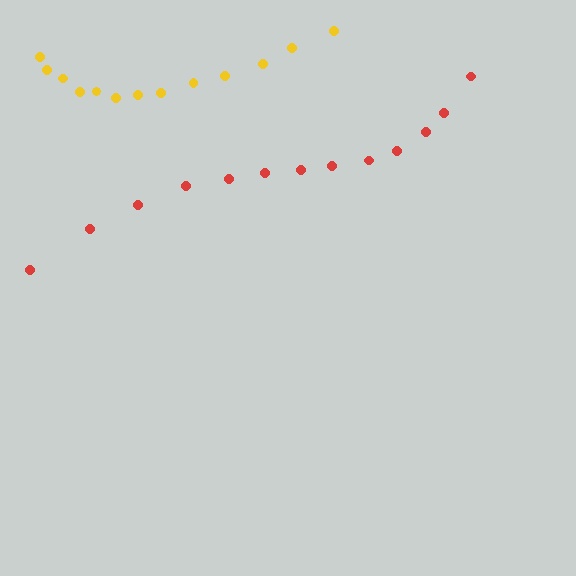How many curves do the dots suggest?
There are 2 distinct paths.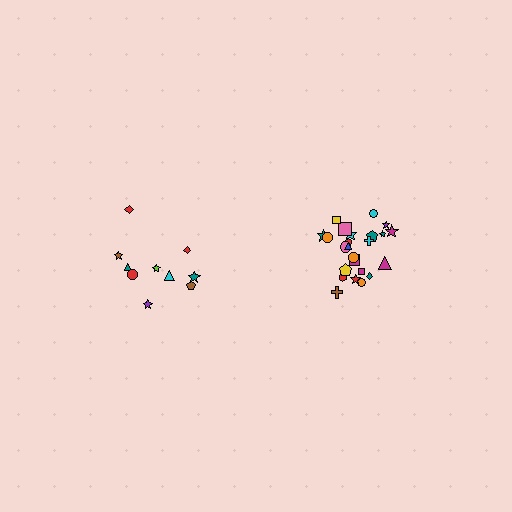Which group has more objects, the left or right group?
The right group.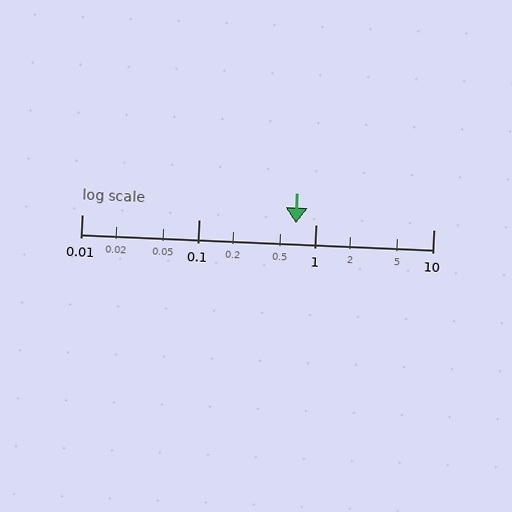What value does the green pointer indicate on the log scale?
The pointer indicates approximately 0.67.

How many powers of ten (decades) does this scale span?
The scale spans 3 decades, from 0.01 to 10.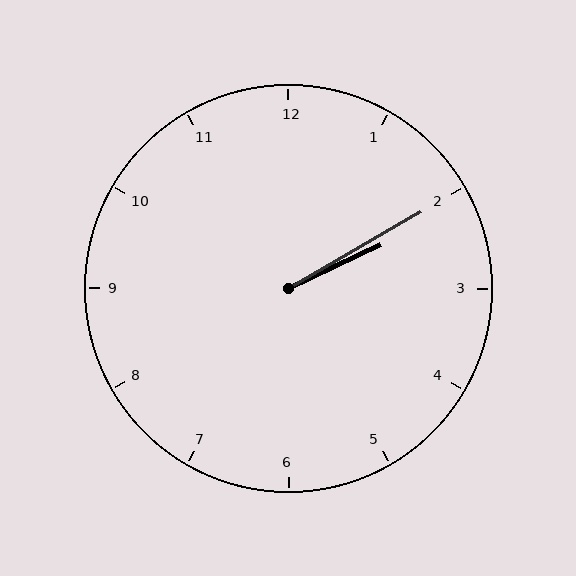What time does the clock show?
2:10.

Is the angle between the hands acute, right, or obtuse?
It is acute.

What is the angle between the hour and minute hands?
Approximately 5 degrees.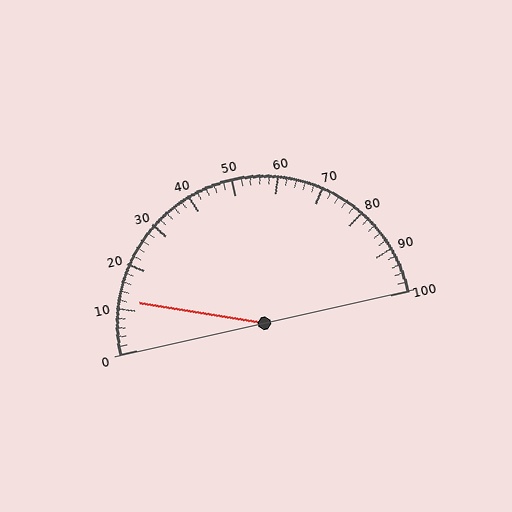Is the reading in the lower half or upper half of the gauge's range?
The reading is in the lower half of the range (0 to 100).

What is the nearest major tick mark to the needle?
The nearest major tick mark is 10.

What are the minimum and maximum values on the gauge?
The gauge ranges from 0 to 100.